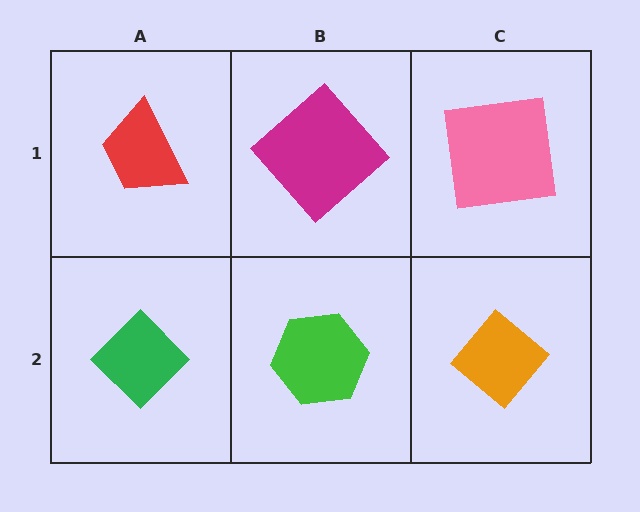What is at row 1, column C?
A pink square.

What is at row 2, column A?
A green diamond.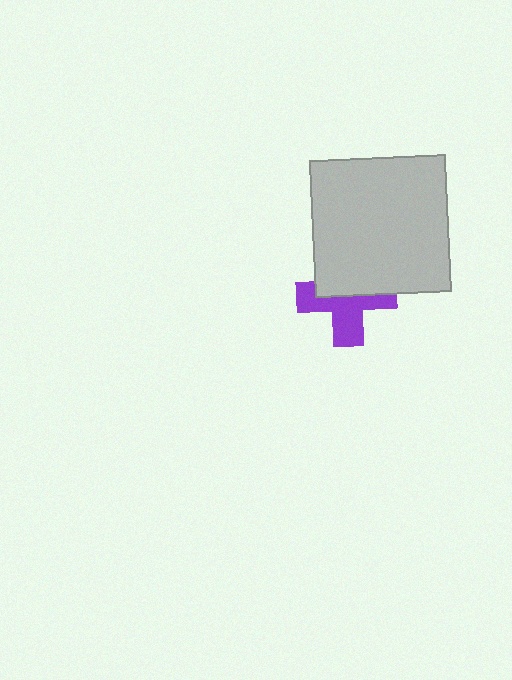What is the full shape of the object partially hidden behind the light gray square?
The partially hidden object is a purple cross.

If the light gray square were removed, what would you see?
You would see the complete purple cross.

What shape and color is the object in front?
The object in front is a light gray square.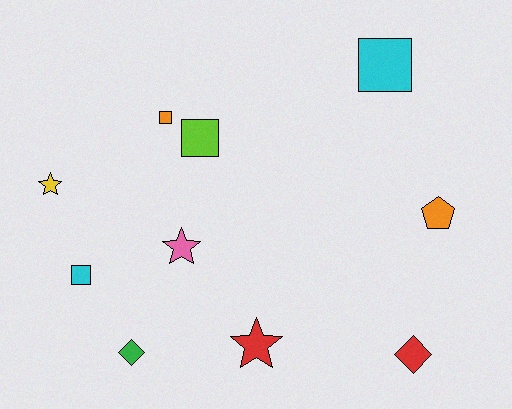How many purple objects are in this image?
There are no purple objects.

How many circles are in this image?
There are no circles.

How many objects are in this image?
There are 10 objects.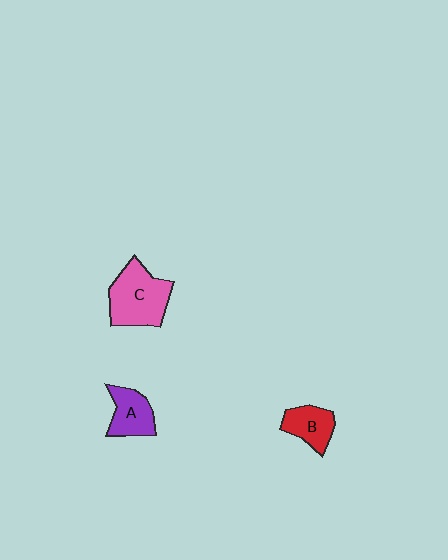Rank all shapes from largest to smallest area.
From largest to smallest: C (pink), A (purple), B (red).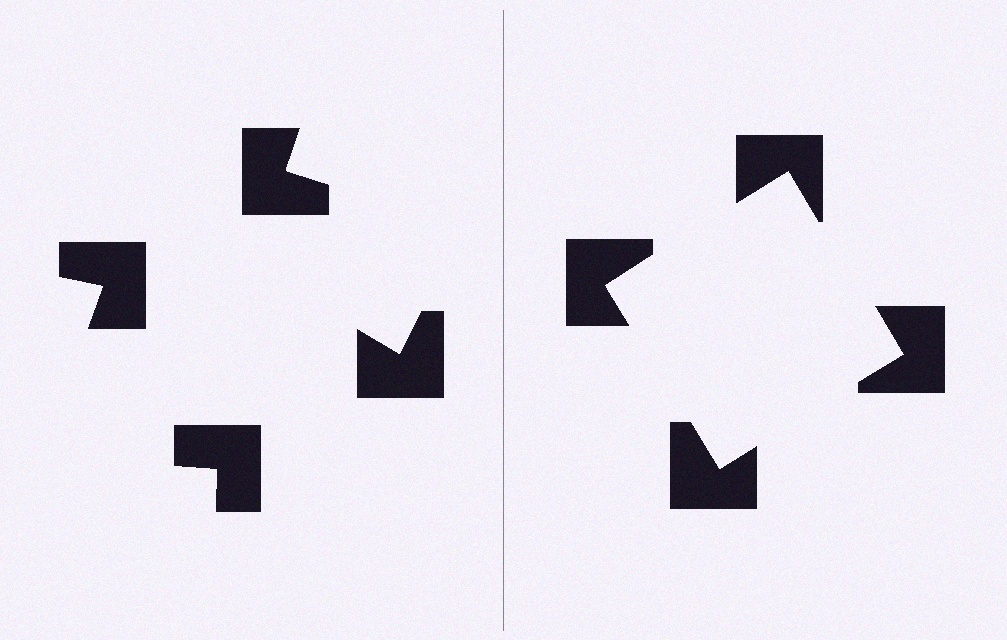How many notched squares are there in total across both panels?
8 — 4 on each side.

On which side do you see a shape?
An illusory square appears on the right side. On the left side the wedge cuts are rotated, so no coherent shape forms.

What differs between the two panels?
The notched squares are positioned identically on both sides; only the wedge orientations differ. On the right they align to a square; on the left they are misaligned.